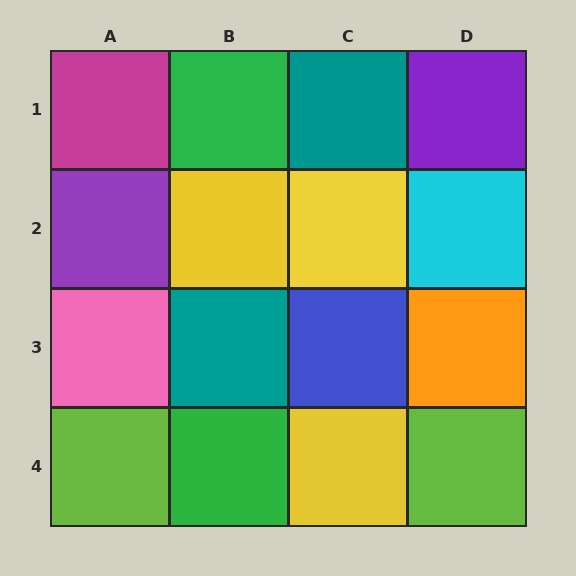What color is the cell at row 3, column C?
Blue.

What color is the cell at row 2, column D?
Cyan.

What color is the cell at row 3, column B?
Teal.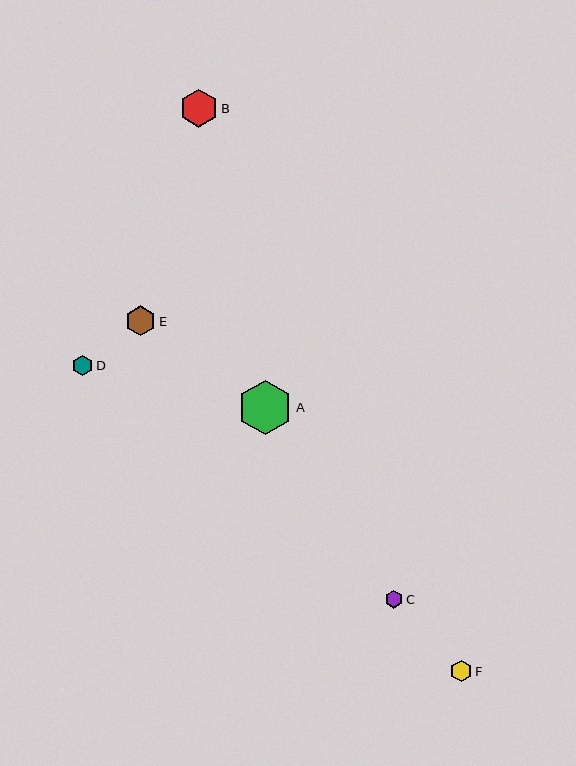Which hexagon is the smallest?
Hexagon C is the smallest with a size of approximately 18 pixels.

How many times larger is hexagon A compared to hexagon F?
Hexagon A is approximately 2.6 times the size of hexagon F.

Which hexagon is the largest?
Hexagon A is the largest with a size of approximately 55 pixels.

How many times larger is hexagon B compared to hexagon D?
Hexagon B is approximately 1.8 times the size of hexagon D.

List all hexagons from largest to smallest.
From largest to smallest: A, B, E, F, D, C.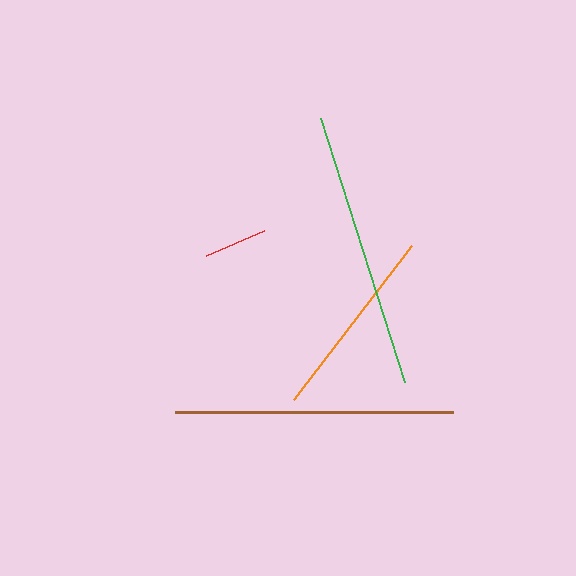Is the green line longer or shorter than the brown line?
The brown line is longer than the green line.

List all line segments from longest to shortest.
From longest to shortest: brown, green, orange, red.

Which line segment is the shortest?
The red line is the shortest at approximately 63 pixels.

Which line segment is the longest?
The brown line is the longest at approximately 277 pixels.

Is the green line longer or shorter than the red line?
The green line is longer than the red line.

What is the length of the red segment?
The red segment is approximately 63 pixels long.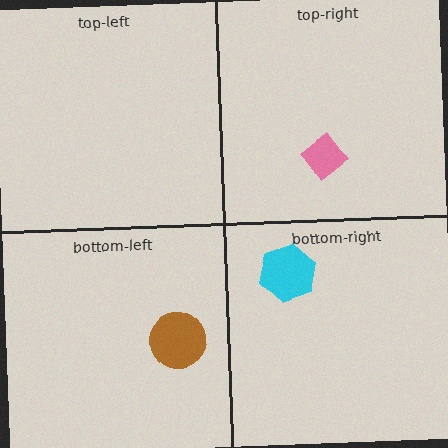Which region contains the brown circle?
The bottom-left region.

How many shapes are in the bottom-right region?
1.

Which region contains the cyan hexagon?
The bottom-right region.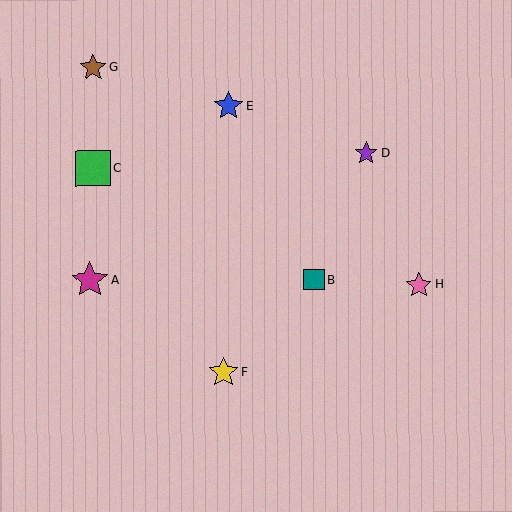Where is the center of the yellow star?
The center of the yellow star is at (224, 372).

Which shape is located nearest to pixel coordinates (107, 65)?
The brown star (labeled G) at (93, 68) is nearest to that location.